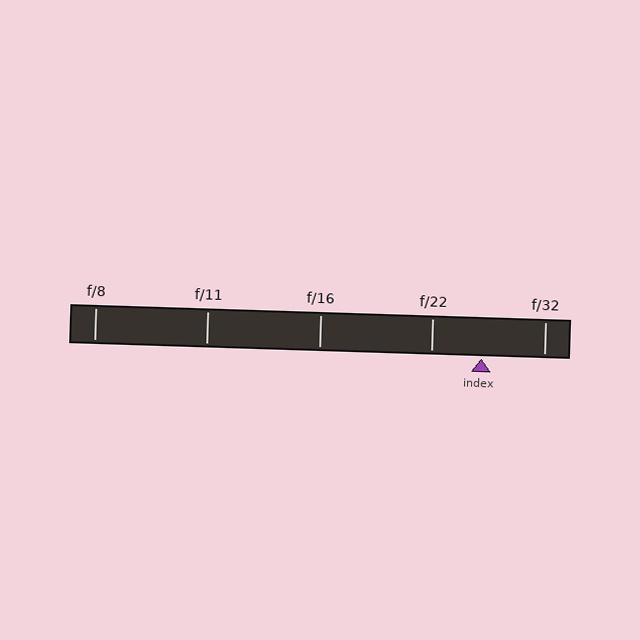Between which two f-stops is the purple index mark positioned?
The index mark is between f/22 and f/32.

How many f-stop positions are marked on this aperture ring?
There are 5 f-stop positions marked.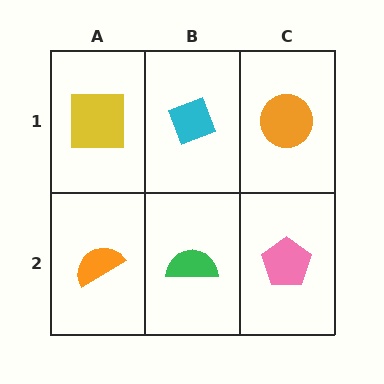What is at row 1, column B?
A cyan diamond.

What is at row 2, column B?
A green semicircle.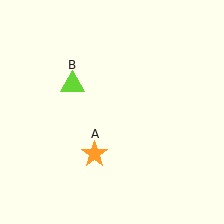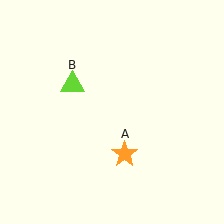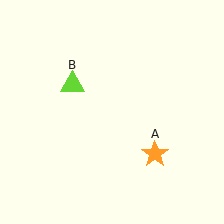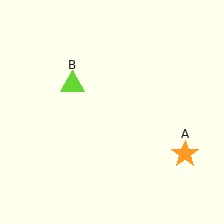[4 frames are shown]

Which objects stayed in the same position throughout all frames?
Lime triangle (object B) remained stationary.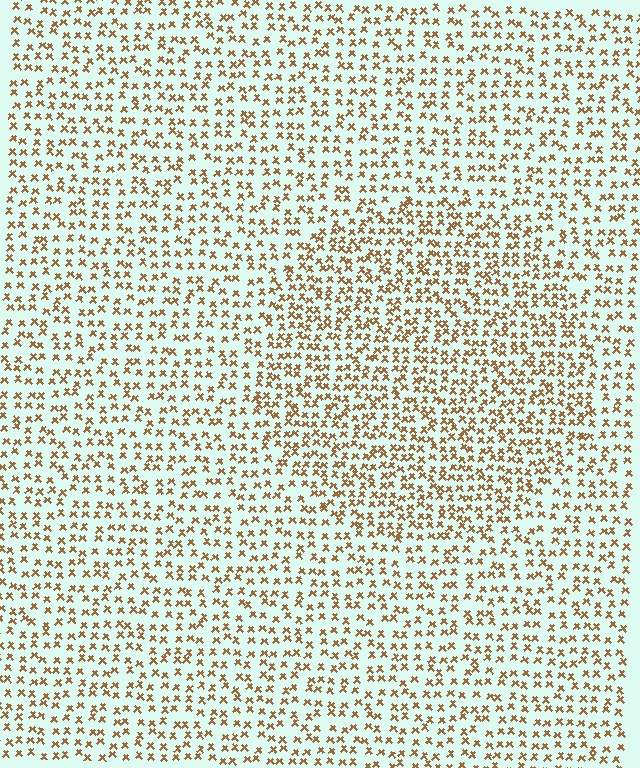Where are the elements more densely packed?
The elements are more densely packed inside the circle boundary.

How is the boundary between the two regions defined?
The boundary is defined by a change in element density (approximately 1.5x ratio). All elements are the same color, size, and shape.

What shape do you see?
I see a circle.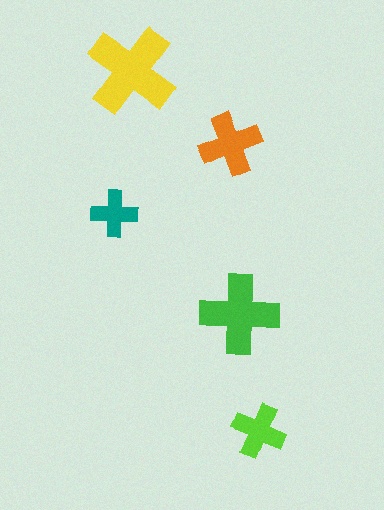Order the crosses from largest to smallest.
the yellow one, the green one, the orange one, the lime one, the teal one.